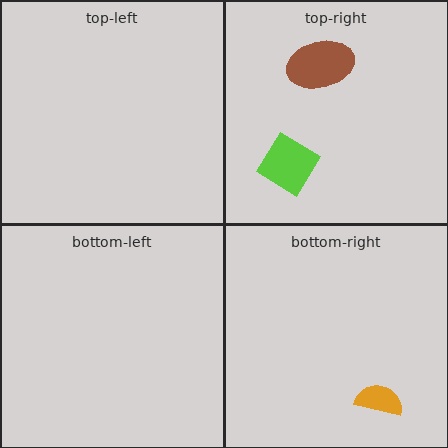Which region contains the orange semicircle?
The bottom-right region.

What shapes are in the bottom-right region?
The orange semicircle.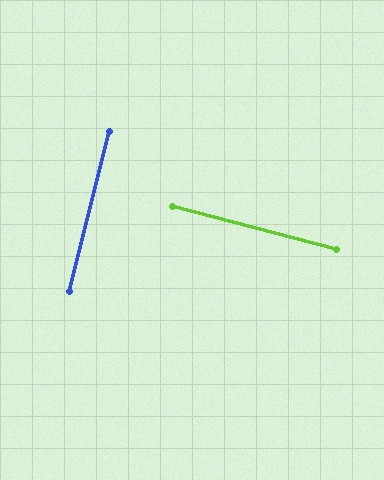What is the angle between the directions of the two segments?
Approximately 89 degrees.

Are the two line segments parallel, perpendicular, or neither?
Perpendicular — they meet at approximately 89°.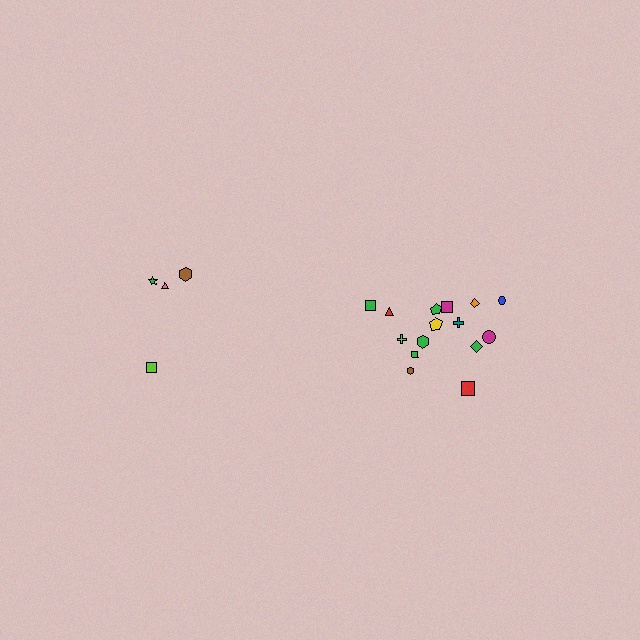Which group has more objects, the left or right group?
The right group.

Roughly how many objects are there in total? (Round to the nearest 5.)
Roughly 20 objects in total.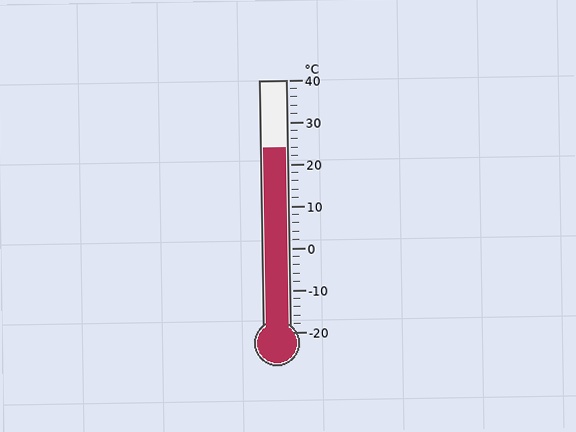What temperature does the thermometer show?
The thermometer shows approximately 24°C.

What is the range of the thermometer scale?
The thermometer scale ranges from -20°C to 40°C.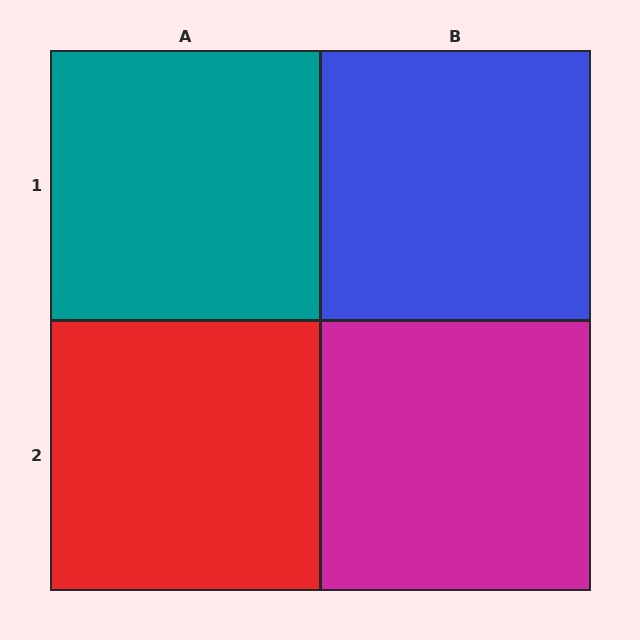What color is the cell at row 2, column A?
Red.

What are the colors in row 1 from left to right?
Teal, blue.